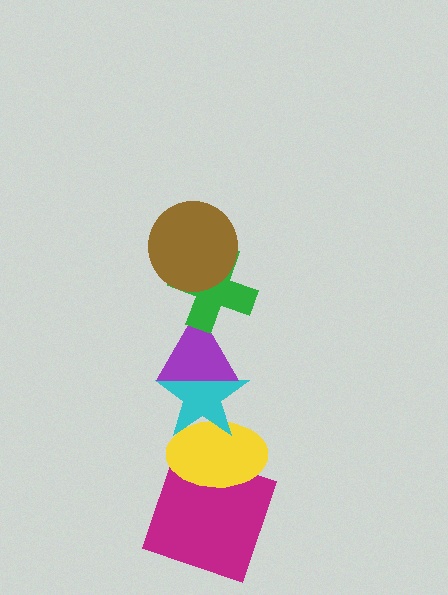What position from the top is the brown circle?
The brown circle is 1st from the top.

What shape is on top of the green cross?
The brown circle is on top of the green cross.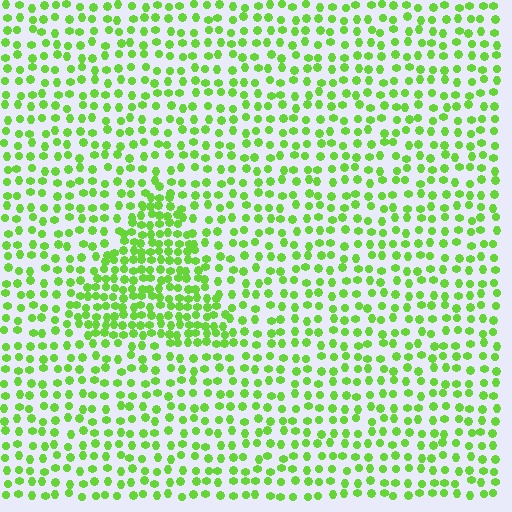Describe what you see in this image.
The image contains small lime elements arranged at two different densities. A triangle-shaped region is visible where the elements are more densely packed than the surrounding area.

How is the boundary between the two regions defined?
The boundary is defined by a change in element density (approximately 1.9x ratio). All elements are the same color, size, and shape.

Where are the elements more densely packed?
The elements are more densely packed inside the triangle boundary.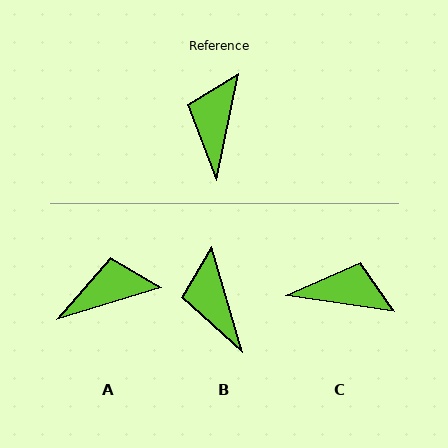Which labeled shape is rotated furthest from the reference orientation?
C, about 87 degrees away.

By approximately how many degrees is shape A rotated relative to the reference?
Approximately 61 degrees clockwise.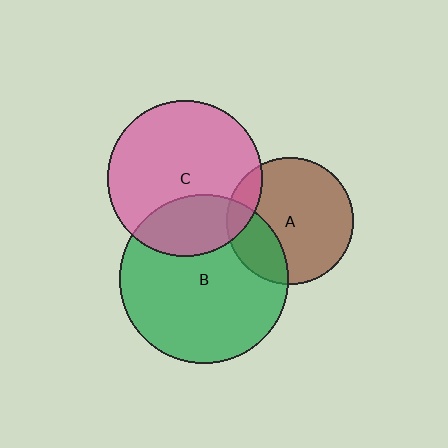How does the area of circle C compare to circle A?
Approximately 1.5 times.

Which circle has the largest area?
Circle B (green).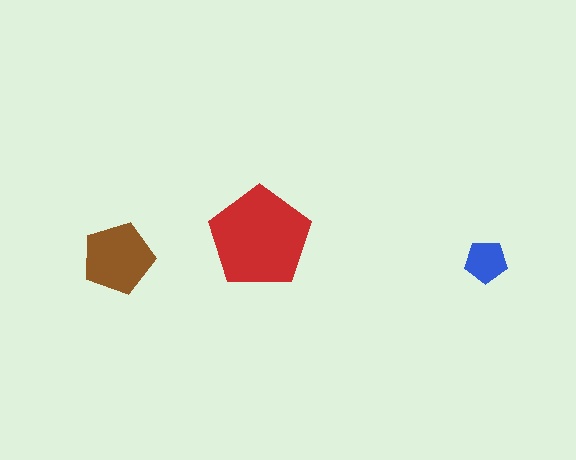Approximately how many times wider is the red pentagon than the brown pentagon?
About 1.5 times wider.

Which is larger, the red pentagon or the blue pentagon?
The red one.